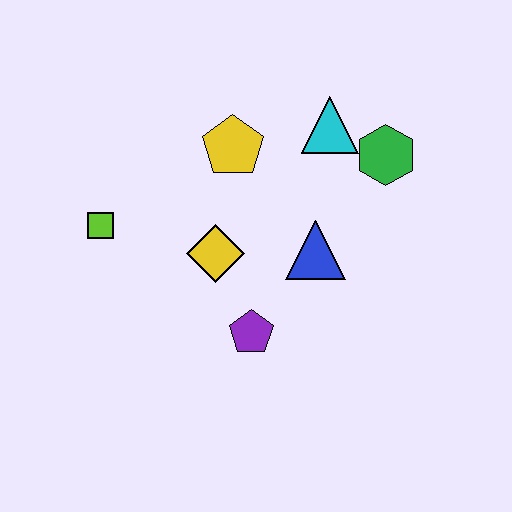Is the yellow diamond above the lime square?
No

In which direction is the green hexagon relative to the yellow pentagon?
The green hexagon is to the right of the yellow pentagon.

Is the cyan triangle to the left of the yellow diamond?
No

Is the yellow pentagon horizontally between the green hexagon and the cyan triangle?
No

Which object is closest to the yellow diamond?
The purple pentagon is closest to the yellow diamond.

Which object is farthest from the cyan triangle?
The lime square is farthest from the cyan triangle.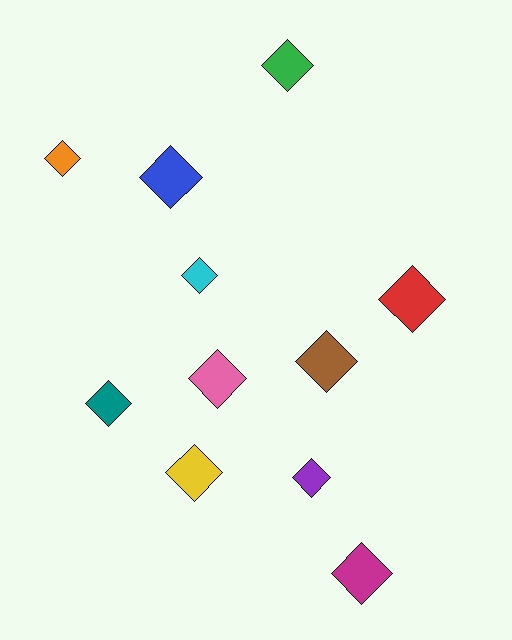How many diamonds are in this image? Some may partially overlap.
There are 11 diamonds.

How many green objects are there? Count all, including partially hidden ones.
There is 1 green object.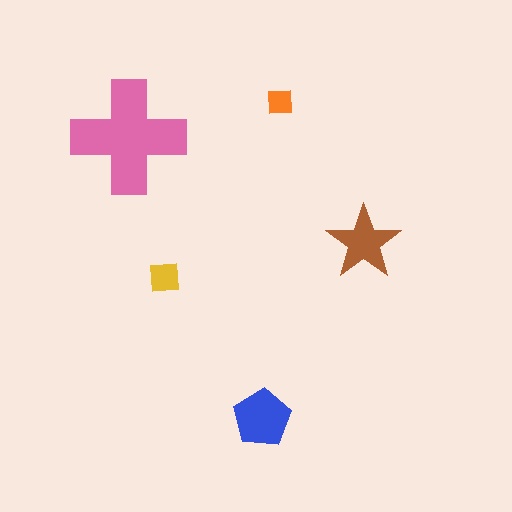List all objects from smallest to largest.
The orange square, the yellow square, the brown star, the blue pentagon, the pink cross.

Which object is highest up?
The orange square is topmost.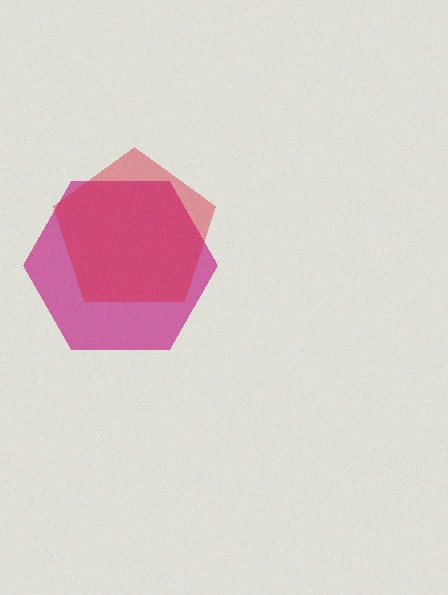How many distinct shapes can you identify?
There are 2 distinct shapes: a magenta hexagon, a red pentagon.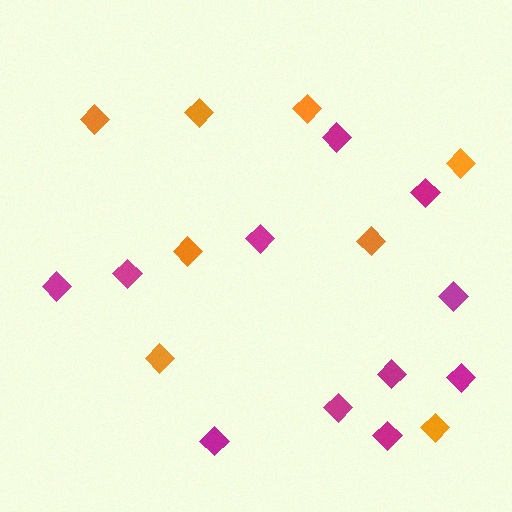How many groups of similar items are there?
There are 2 groups: one group of orange diamonds (8) and one group of magenta diamonds (11).